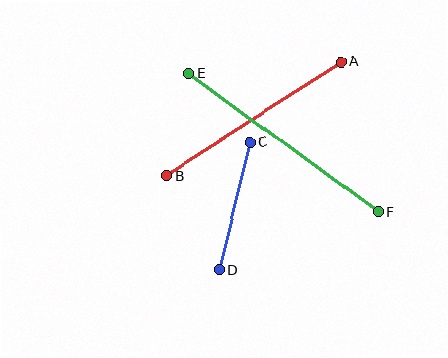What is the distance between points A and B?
The distance is approximately 208 pixels.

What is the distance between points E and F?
The distance is approximately 235 pixels.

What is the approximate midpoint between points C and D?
The midpoint is at approximately (235, 206) pixels.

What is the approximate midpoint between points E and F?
The midpoint is at approximately (284, 143) pixels.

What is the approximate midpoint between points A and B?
The midpoint is at approximately (254, 119) pixels.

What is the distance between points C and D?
The distance is approximately 131 pixels.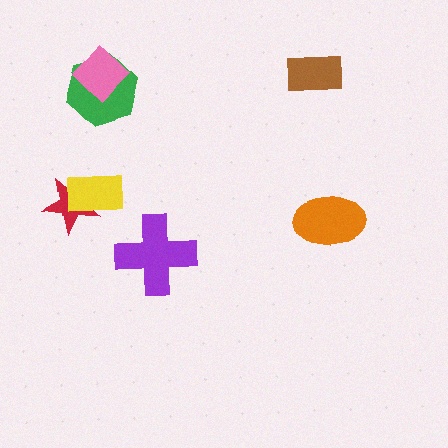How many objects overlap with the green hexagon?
1 object overlaps with the green hexagon.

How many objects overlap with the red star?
1 object overlaps with the red star.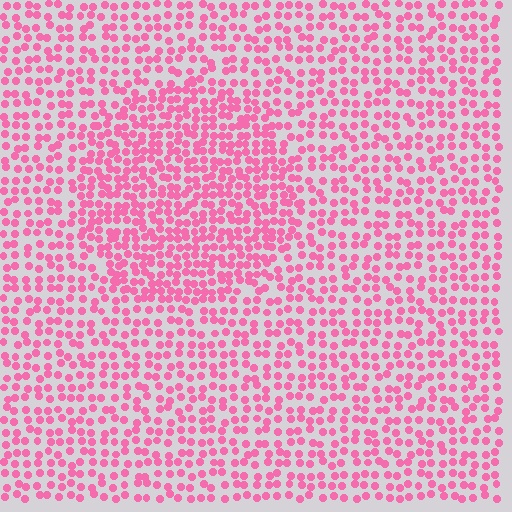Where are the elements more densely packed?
The elements are more densely packed inside the circle boundary.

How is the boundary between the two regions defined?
The boundary is defined by a change in element density (approximately 1.6x ratio). All elements are the same color, size, and shape.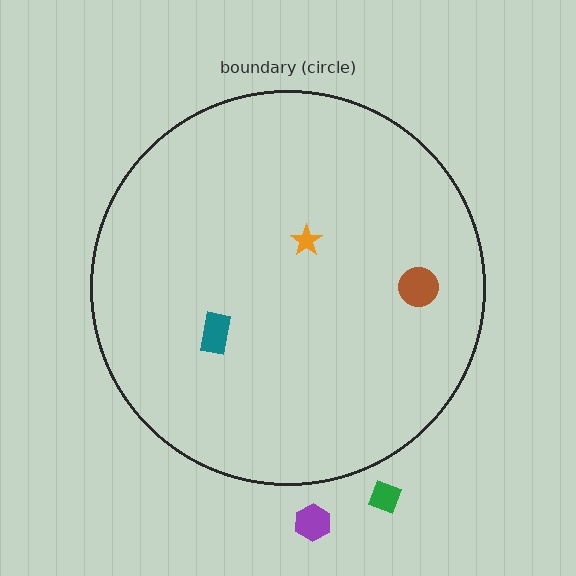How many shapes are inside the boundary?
3 inside, 2 outside.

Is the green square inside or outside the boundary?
Outside.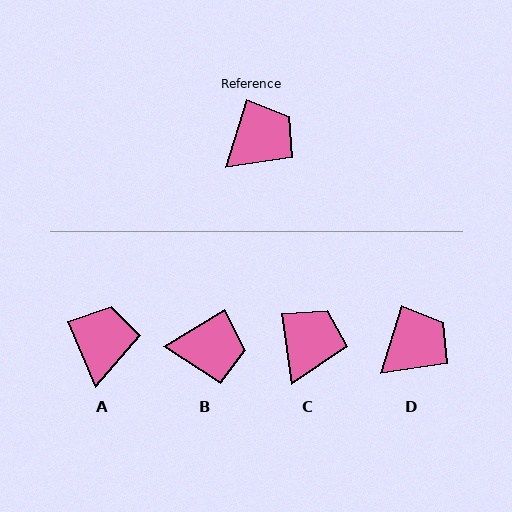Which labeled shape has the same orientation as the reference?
D.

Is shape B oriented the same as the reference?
No, it is off by about 42 degrees.